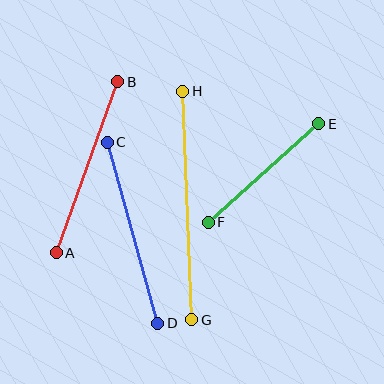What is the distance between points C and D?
The distance is approximately 188 pixels.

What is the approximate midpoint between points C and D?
The midpoint is at approximately (132, 233) pixels.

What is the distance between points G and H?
The distance is approximately 229 pixels.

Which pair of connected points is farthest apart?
Points G and H are farthest apart.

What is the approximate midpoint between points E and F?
The midpoint is at approximately (264, 173) pixels.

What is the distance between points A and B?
The distance is approximately 182 pixels.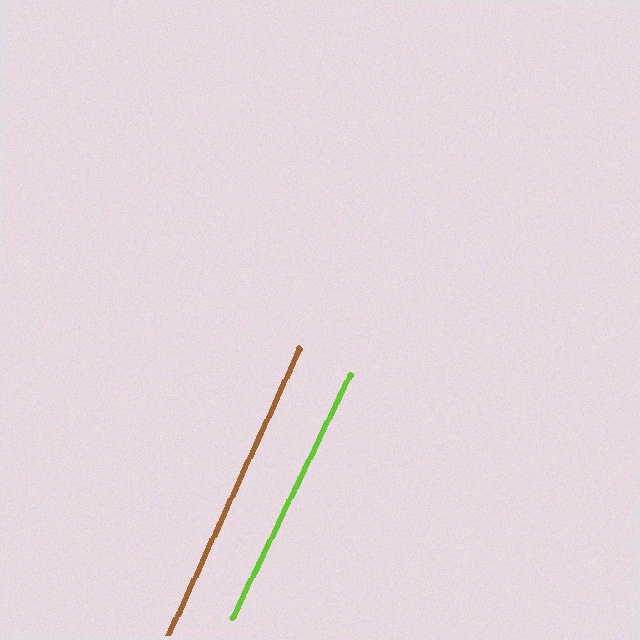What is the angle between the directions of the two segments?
Approximately 1 degree.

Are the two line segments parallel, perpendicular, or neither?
Parallel — their directions differ by only 1.3°.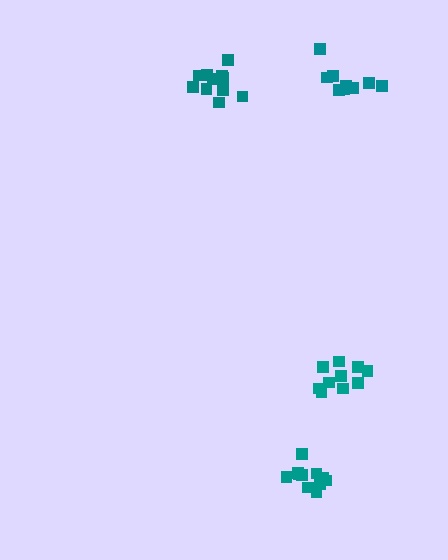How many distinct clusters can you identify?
There are 4 distinct clusters.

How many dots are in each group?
Group 1: 12 dots, Group 2: 11 dots, Group 3: 10 dots, Group 4: 9 dots (42 total).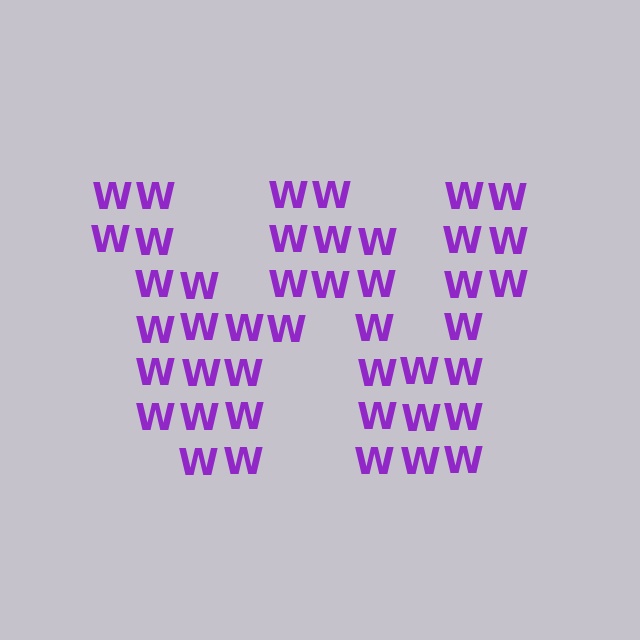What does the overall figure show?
The overall figure shows the letter W.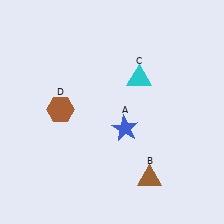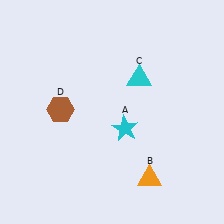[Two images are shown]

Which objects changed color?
A changed from blue to cyan. B changed from brown to orange.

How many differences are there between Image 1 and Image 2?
There are 2 differences between the two images.